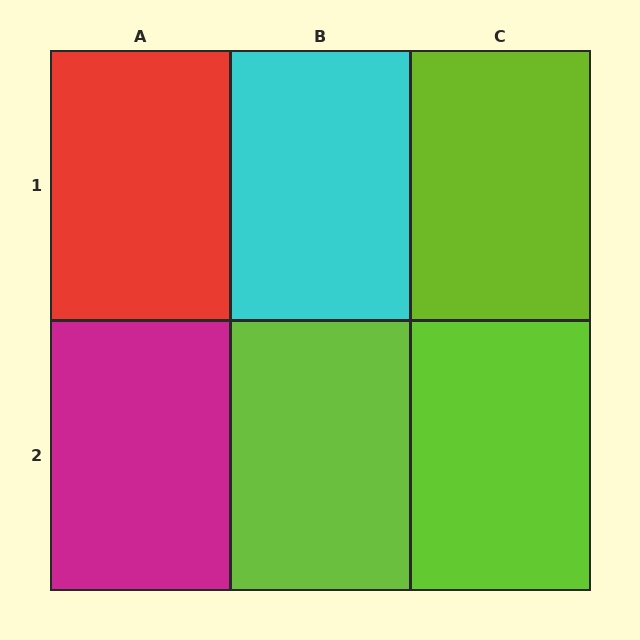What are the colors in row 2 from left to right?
Magenta, lime, lime.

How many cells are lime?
3 cells are lime.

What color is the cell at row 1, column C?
Lime.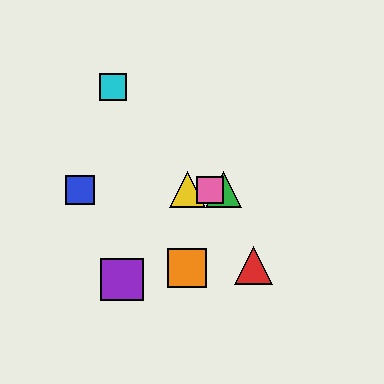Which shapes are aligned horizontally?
The blue square, the green triangle, the yellow triangle, the pink square are aligned horizontally.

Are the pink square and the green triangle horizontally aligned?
Yes, both are at y≈190.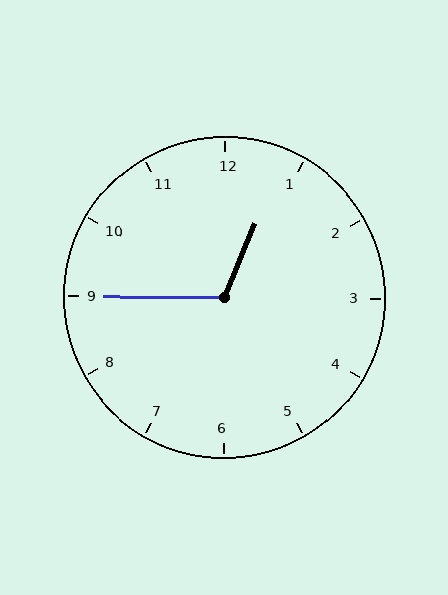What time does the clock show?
12:45.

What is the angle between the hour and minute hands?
Approximately 112 degrees.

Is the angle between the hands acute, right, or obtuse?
It is obtuse.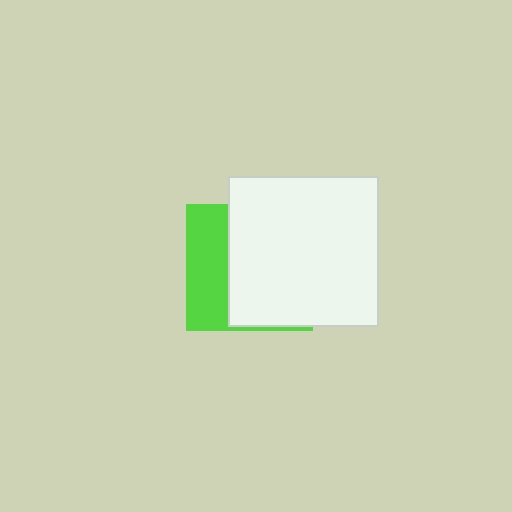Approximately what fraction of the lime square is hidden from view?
Roughly 65% of the lime square is hidden behind the white square.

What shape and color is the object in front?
The object in front is a white square.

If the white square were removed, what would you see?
You would see the complete lime square.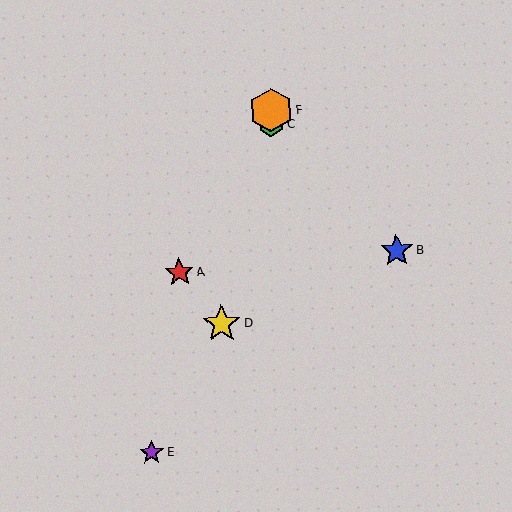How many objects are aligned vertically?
2 objects (C, F) are aligned vertically.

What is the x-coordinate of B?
Object B is at x≈397.